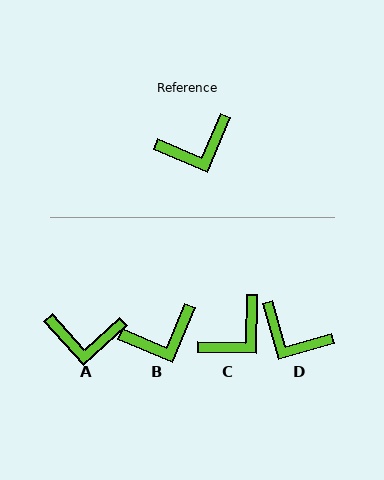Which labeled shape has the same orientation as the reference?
B.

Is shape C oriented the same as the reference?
No, it is off by about 22 degrees.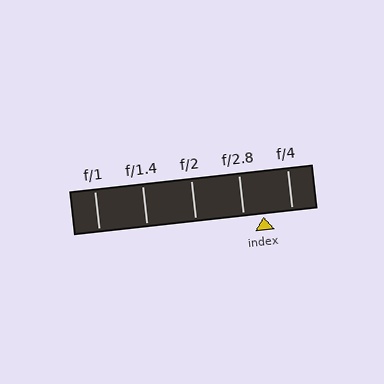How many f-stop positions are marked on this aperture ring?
There are 5 f-stop positions marked.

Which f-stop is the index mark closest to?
The index mark is closest to f/2.8.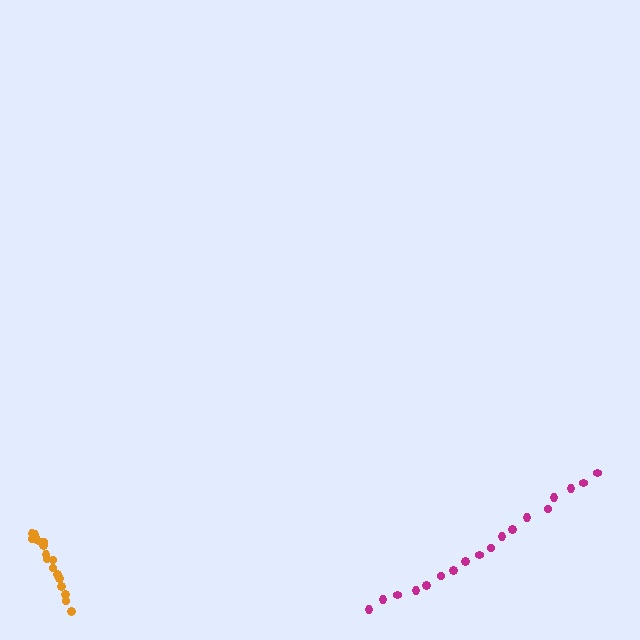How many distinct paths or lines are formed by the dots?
There are 2 distinct paths.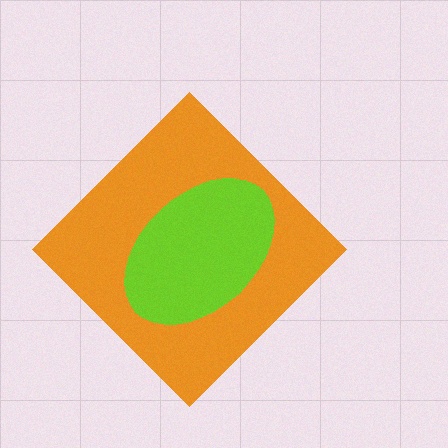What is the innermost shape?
The lime ellipse.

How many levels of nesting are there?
2.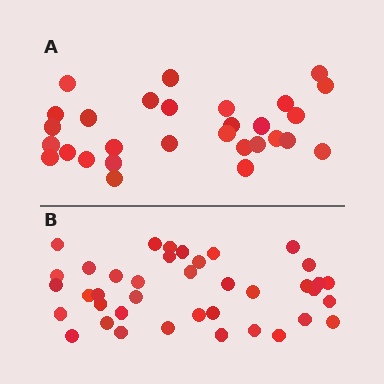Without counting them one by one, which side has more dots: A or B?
Region B (the bottom region) has more dots.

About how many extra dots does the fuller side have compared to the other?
Region B has roughly 10 or so more dots than region A.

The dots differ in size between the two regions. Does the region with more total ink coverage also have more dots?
No. Region A has more total ink coverage because its dots are larger, but region B actually contains more individual dots. Total area can be misleading — the number of items is what matters here.